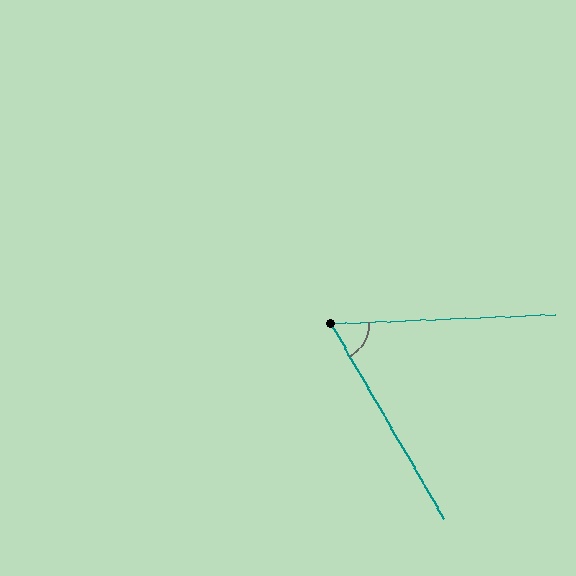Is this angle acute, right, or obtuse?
It is acute.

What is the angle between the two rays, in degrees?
Approximately 62 degrees.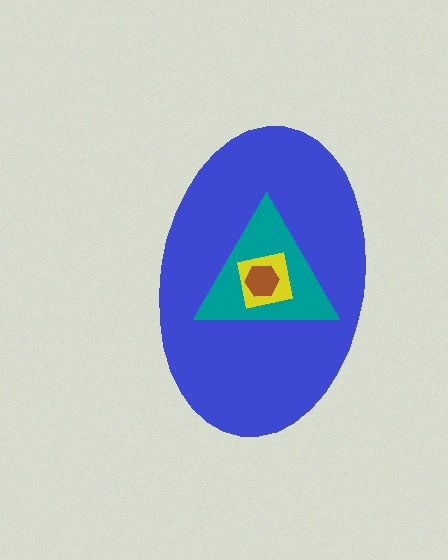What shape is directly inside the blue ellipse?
The teal triangle.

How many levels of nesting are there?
4.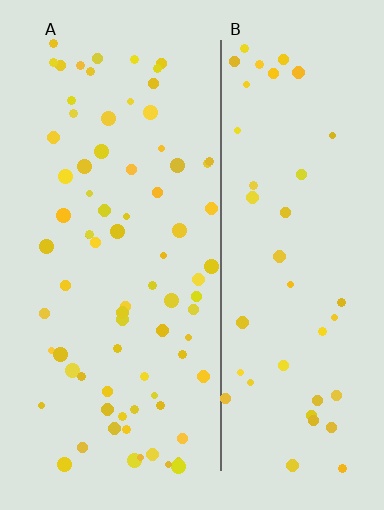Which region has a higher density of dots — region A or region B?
A (the left).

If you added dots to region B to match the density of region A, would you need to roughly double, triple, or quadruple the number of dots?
Approximately double.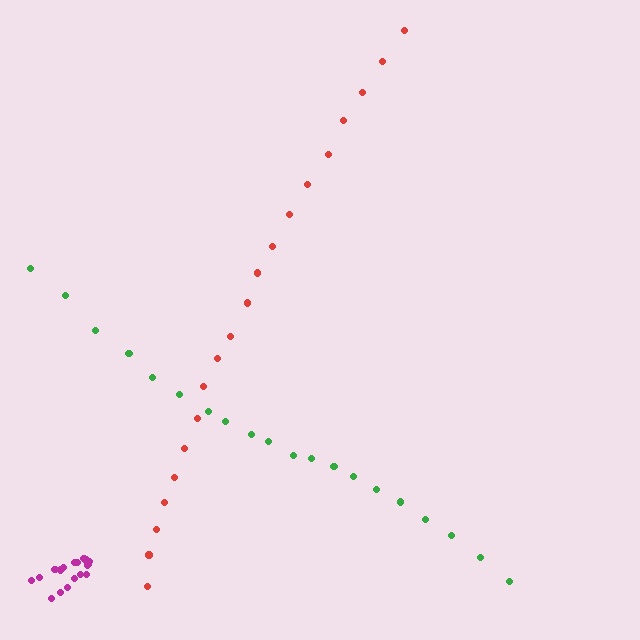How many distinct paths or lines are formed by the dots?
There are 3 distinct paths.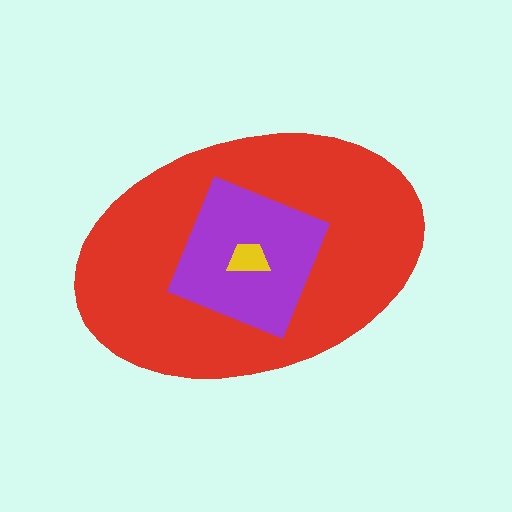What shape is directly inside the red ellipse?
The purple diamond.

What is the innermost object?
The yellow trapezoid.